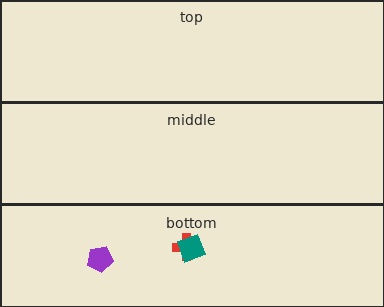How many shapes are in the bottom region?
3.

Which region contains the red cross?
The bottom region.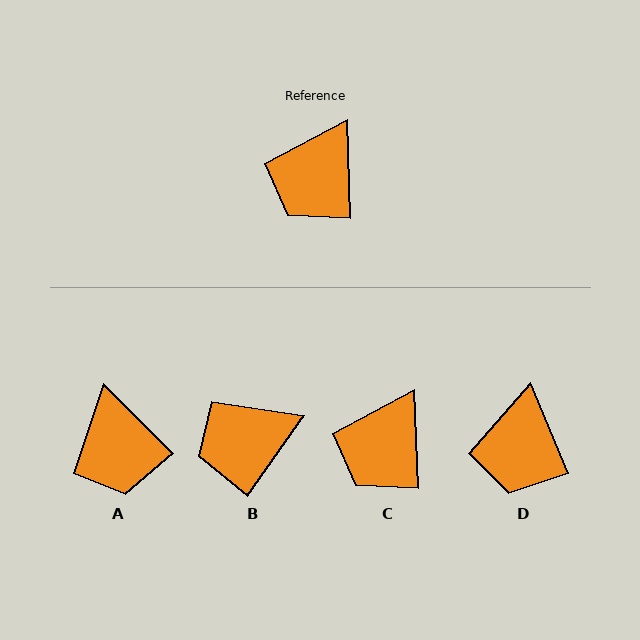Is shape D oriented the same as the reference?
No, it is off by about 21 degrees.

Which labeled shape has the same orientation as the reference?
C.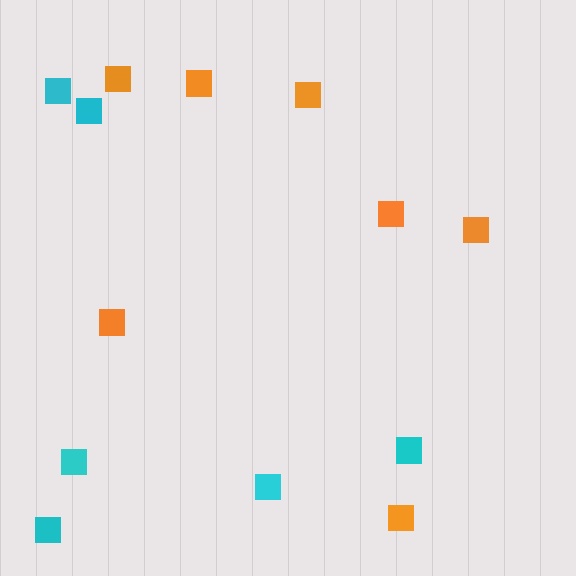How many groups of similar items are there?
There are 2 groups: one group of cyan squares (6) and one group of orange squares (7).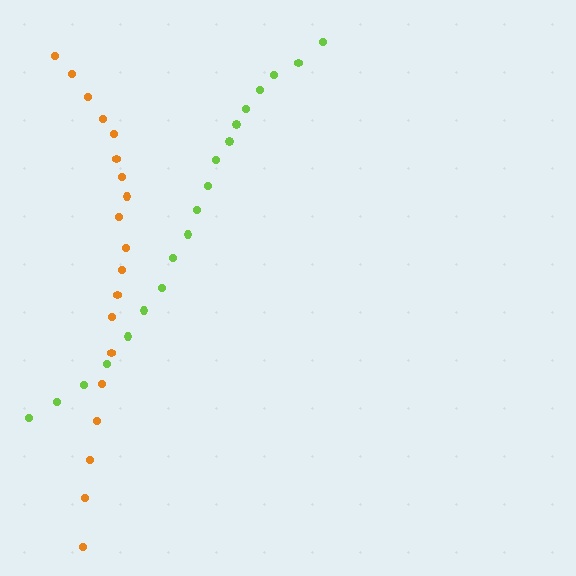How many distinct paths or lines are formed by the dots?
There are 2 distinct paths.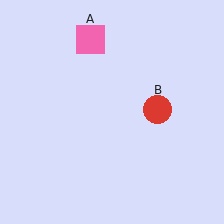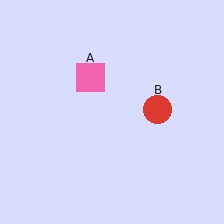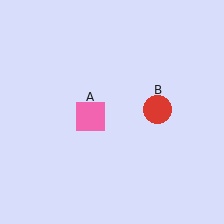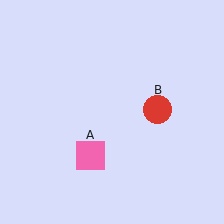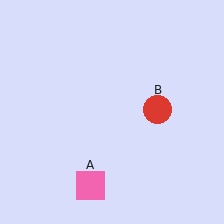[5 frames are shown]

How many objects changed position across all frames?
1 object changed position: pink square (object A).